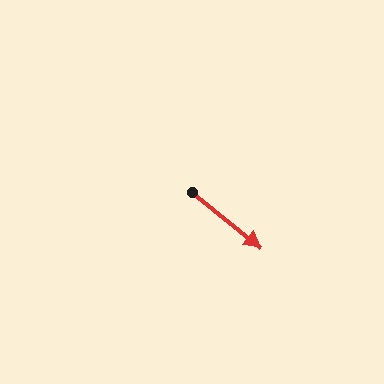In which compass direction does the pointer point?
Southeast.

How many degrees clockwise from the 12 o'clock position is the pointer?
Approximately 129 degrees.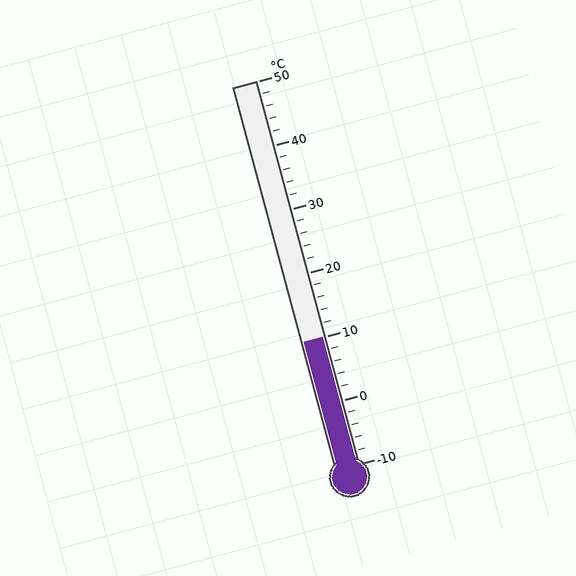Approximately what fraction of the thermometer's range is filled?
The thermometer is filled to approximately 35% of its range.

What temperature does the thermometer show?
The thermometer shows approximately 10°C.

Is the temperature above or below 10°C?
The temperature is at 10°C.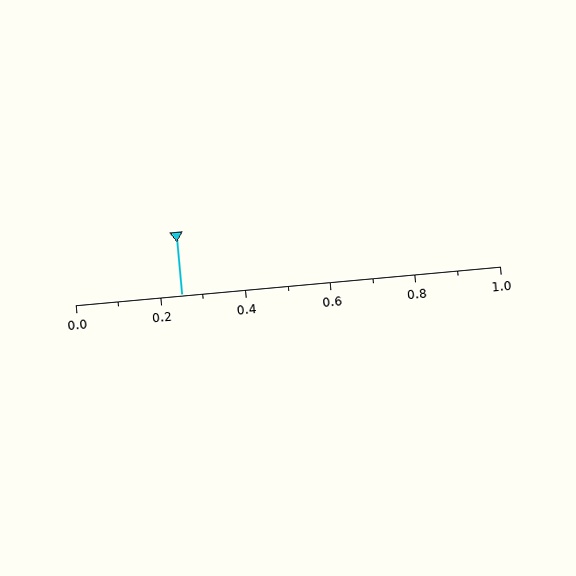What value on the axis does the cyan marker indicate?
The marker indicates approximately 0.25.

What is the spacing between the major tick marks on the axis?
The major ticks are spaced 0.2 apart.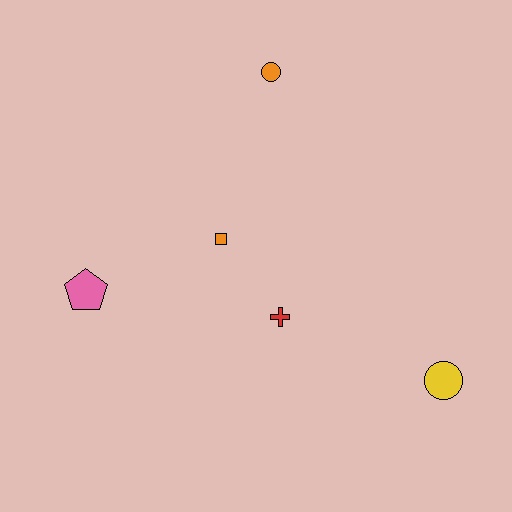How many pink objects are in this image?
There is 1 pink object.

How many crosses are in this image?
There is 1 cross.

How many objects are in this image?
There are 5 objects.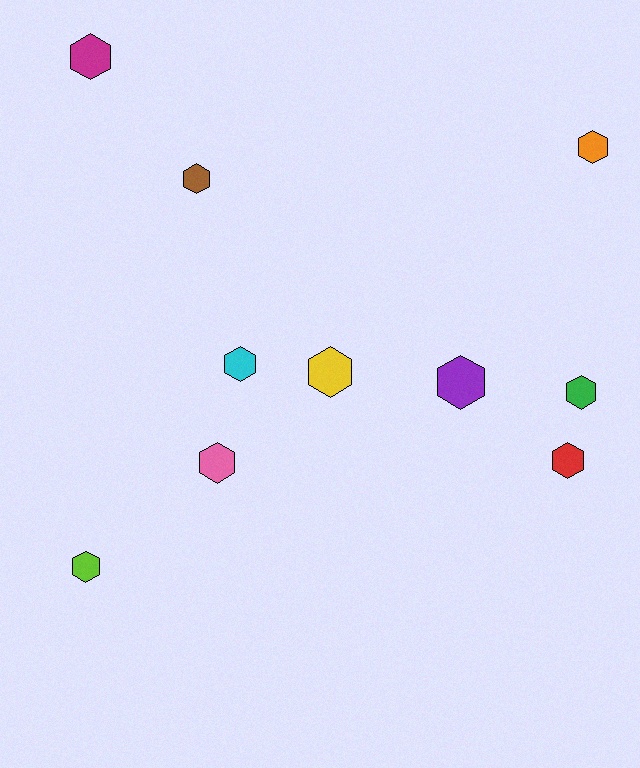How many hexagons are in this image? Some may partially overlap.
There are 10 hexagons.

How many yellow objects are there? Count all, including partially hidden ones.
There is 1 yellow object.